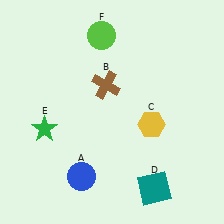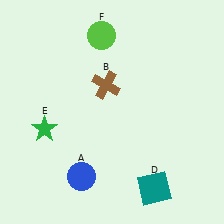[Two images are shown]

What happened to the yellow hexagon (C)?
The yellow hexagon (C) was removed in Image 2. It was in the bottom-right area of Image 1.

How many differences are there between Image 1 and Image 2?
There is 1 difference between the two images.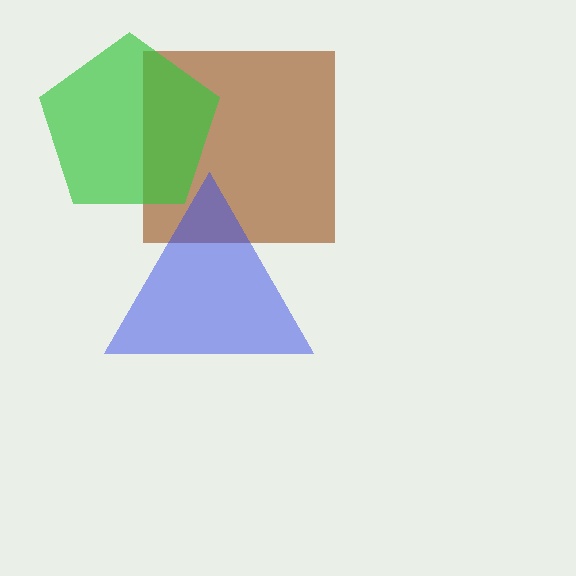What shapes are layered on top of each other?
The layered shapes are: a brown square, a green pentagon, a blue triangle.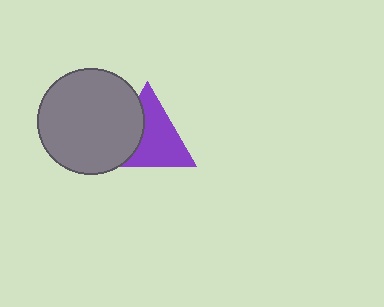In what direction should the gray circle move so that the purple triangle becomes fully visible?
The gray circle should move left. That is the shortest direction to clear the overlap and leave the purple triangle fully visible.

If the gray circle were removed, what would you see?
You would see the complete purple triangle.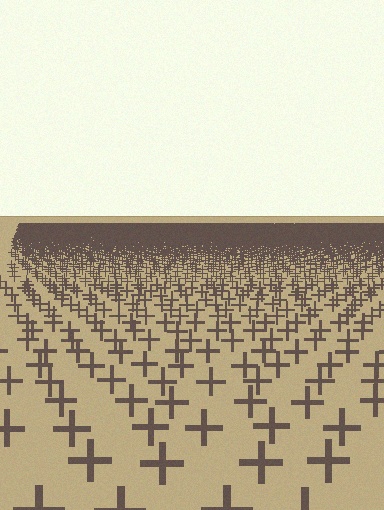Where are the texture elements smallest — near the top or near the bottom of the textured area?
Near the top.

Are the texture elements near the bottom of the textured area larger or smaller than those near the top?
Larger. Near the bottom, elements are closer to the viewer and appear at a bigger on-screen size.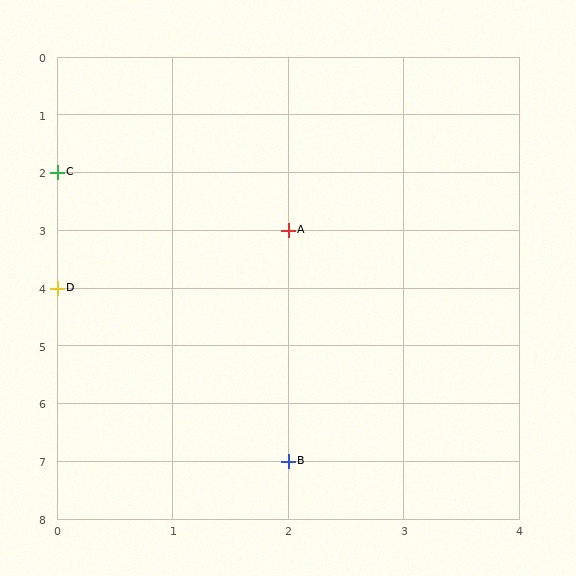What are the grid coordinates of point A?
Point A is at grid coordinates (2, 3).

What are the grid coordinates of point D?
Point D is at grid coordinates (0, 4).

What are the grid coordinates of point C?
Point C is at grid coordinates (0, 2).